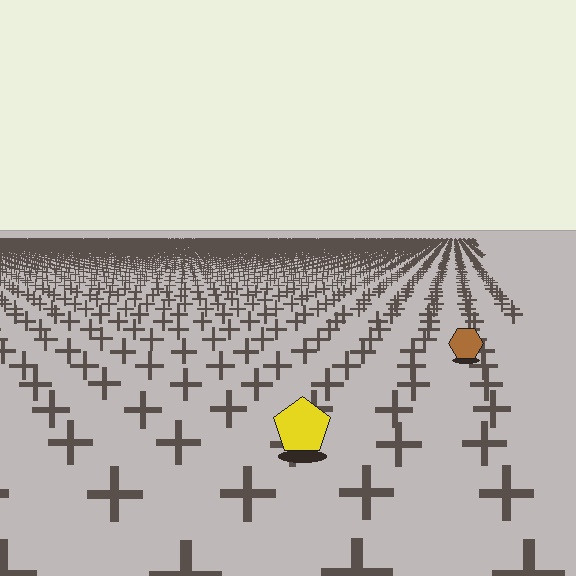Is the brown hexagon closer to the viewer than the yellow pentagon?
No. The yellow pentagon is closer — you can tell from the texture gradient: the ground texture is coarser near it.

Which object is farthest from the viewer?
The brown hexagon is farthest from the viewer. It appears smaller and the ground texture around it is denser.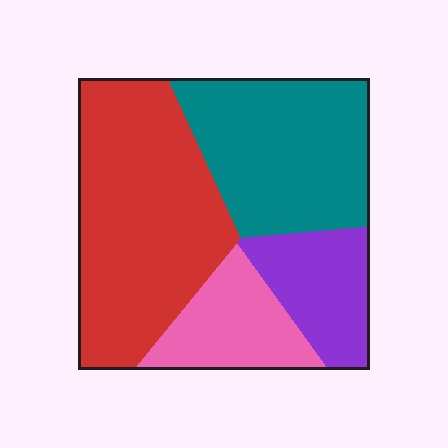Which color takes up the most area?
Red, at roughly 40%.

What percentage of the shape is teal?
Teal covers 30% of the shape.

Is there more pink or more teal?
Teal.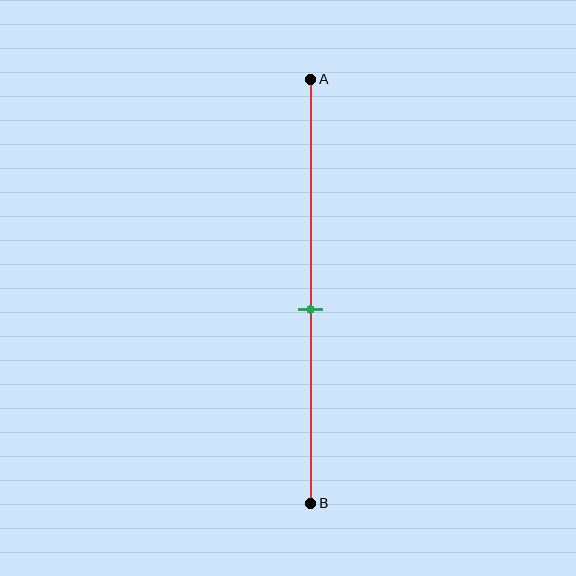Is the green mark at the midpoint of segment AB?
No, the mark is at about 55% from A, not at the 50% midpoint.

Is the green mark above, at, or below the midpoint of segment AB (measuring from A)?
The green mark is below the midpoint of segment AB.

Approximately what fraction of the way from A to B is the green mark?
The green mark is approximately 55% of the way from A to B.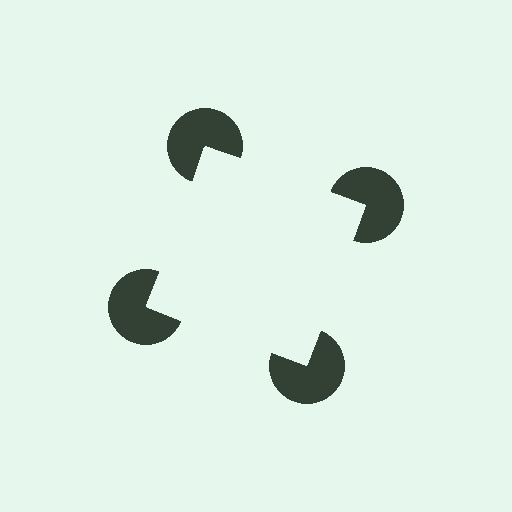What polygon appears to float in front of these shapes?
An illusory square — its edges are inferred from the aligned wedge cuts in the pac-man discs, not physically drawn.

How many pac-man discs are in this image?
There are 4 — one at each vertex of the illusory square.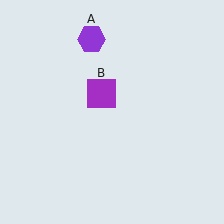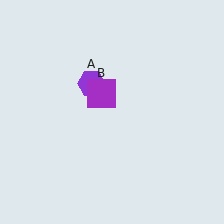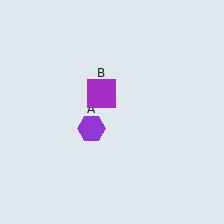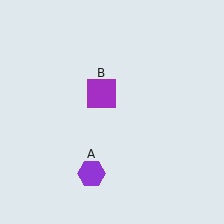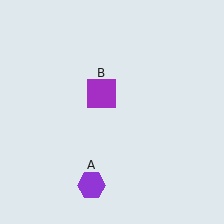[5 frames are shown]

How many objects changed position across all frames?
1 object changed position: purple hexagon (object A).